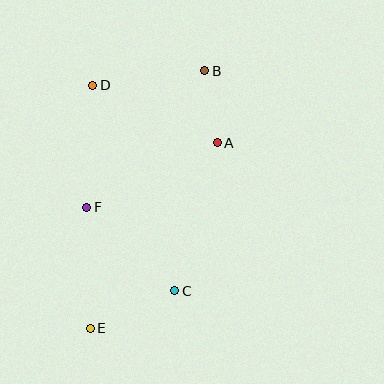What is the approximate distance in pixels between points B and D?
The distance between B and D is approximately 113 pixels.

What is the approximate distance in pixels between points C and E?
The distance between C and E is approximately 92 pixels.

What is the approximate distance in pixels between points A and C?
The distance between A and C is approximately 154 pixels.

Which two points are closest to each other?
Points A and B are closest to each other.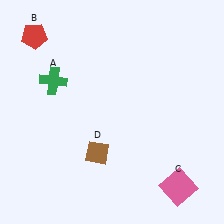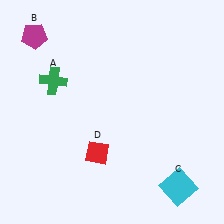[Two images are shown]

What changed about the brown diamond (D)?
In Image 1, D is brown. In Image 2, it changed to red.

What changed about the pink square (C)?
In Image 1, C is pink. In Image 2, it changed to cyan.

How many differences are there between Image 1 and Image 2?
There are 3 differences between the two images.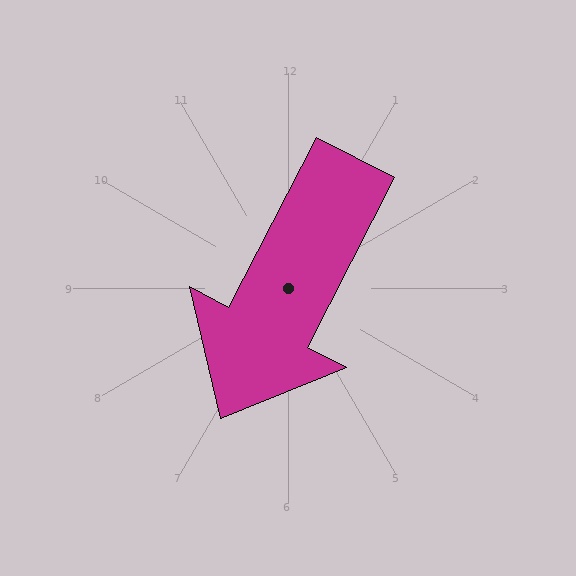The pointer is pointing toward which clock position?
Roughly 7 o'clock.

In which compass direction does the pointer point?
Southwest.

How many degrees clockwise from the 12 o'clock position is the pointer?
Approximately 207 degrees.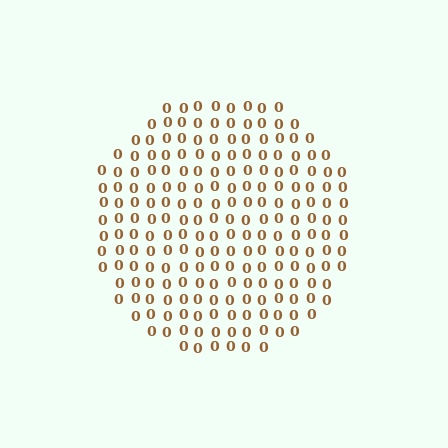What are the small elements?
The small elements are digit 0's.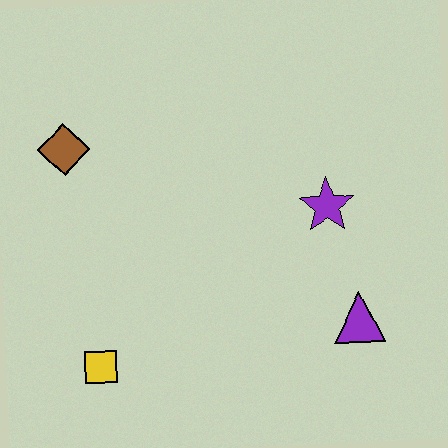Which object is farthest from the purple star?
The yellow square is farthest from the purple star.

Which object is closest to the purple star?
The purple triangle is closest to the purple star.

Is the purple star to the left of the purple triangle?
Yes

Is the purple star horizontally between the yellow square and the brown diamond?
No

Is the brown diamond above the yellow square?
Yes